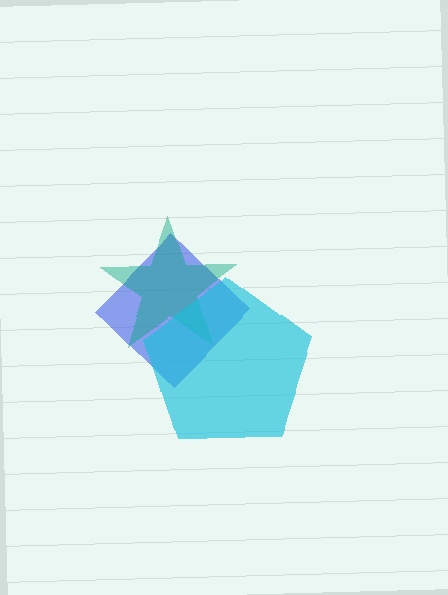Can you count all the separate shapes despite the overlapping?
Yes, there are 3 separate shapes.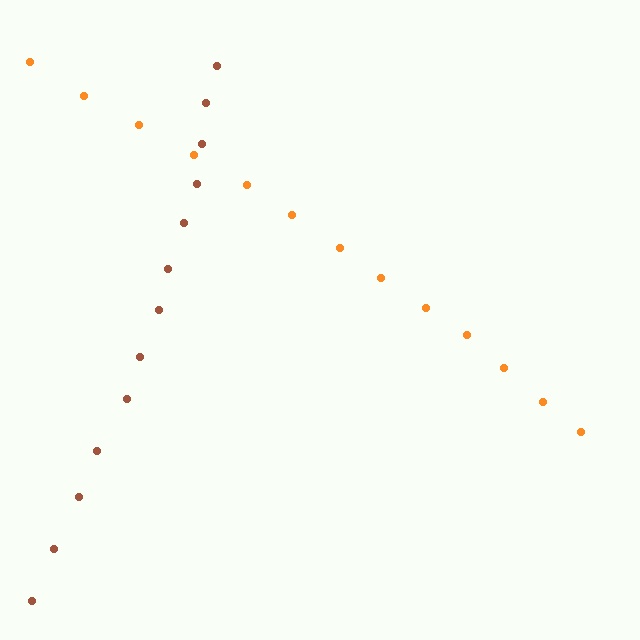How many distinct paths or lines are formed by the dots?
There are 2 distinct paths.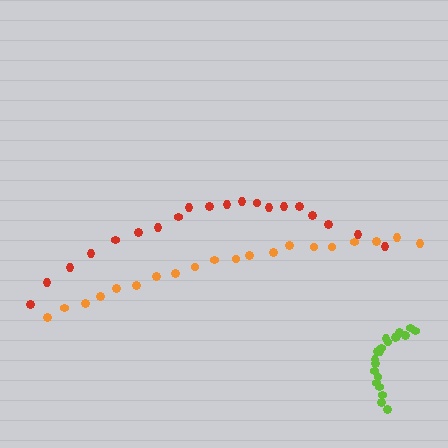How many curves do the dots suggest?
There are 3 distinct paths.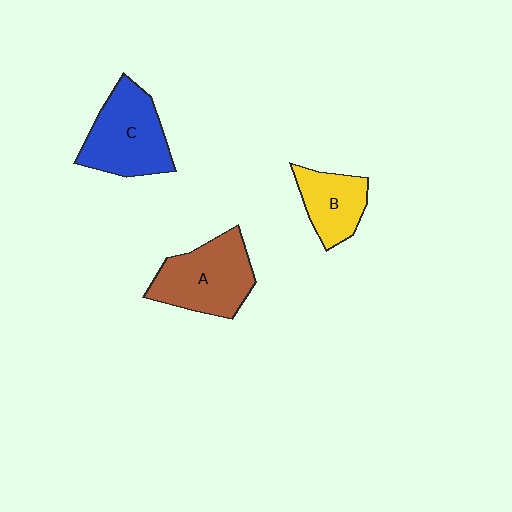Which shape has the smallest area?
Shape B (yellow).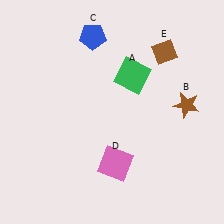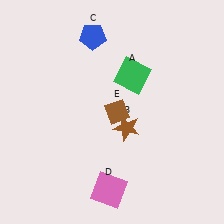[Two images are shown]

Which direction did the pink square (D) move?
The pink square (D) moved down.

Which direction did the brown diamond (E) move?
The brown diamond (E) moved down.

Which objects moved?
The objects that moved are: the brown star (B), the pink square (D), the brown diamond (E).